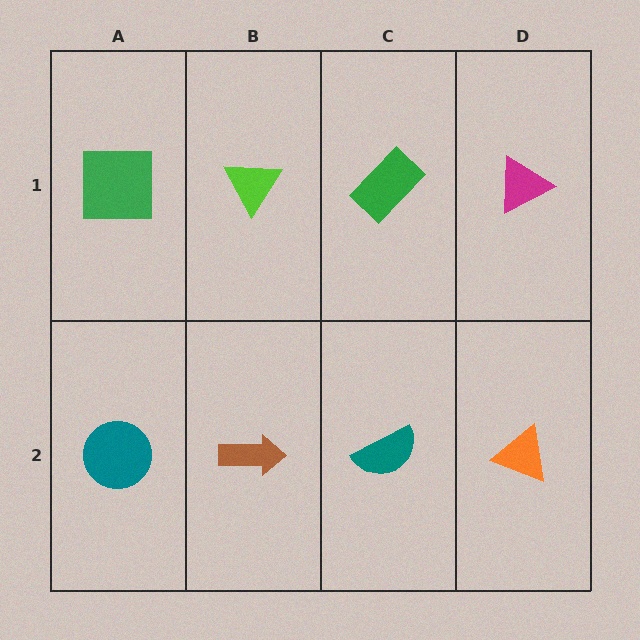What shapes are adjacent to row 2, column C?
A green rectangle (row 1, column C), a brown arrow (row 2, column B), an orange triangle (row 2, column D).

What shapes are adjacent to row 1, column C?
A teal semicircle (row 2, column C), a lime triangle (row 1, column B), a magenta triangle (row 1, column D).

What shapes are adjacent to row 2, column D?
A magenta triangle (row 1, column D), a teal semicircle (row 2, column C).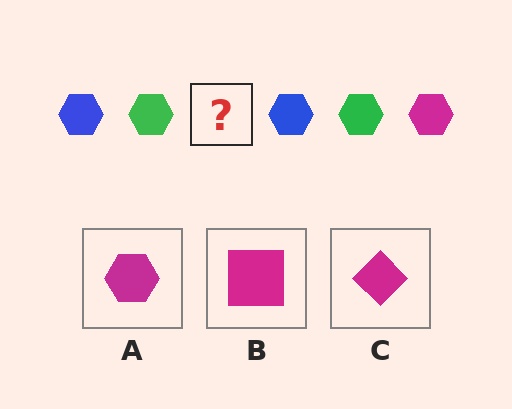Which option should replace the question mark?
Option A.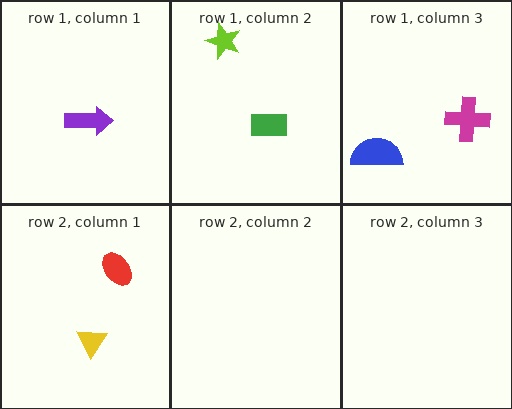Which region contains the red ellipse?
The row 2, column 1 region.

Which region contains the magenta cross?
The row 1, column 3 region.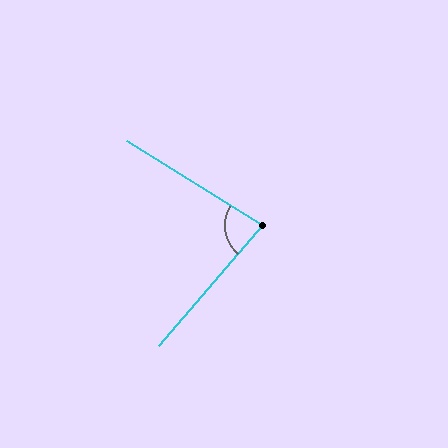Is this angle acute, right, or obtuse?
It is acute.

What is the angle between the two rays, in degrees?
Approximately 81 degrees.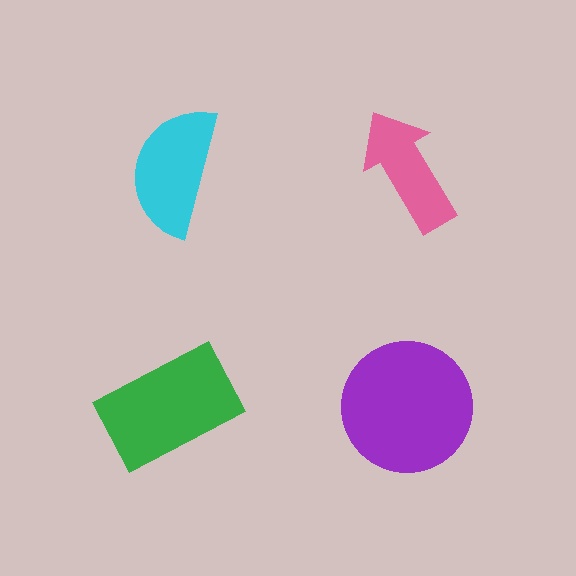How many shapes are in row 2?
2 shapes.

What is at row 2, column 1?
A green rectangle.